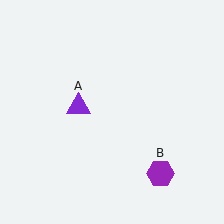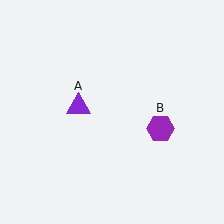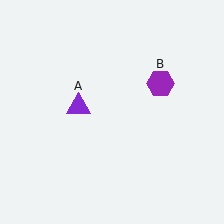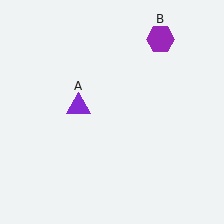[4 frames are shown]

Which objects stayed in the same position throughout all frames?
Purple triangle (object A) remained stationary.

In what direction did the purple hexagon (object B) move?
The purple hexagon (object B) moved up.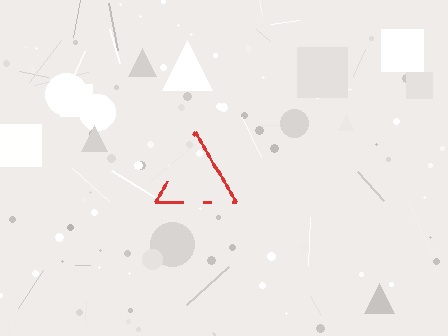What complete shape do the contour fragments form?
The contour fragments form a triangle.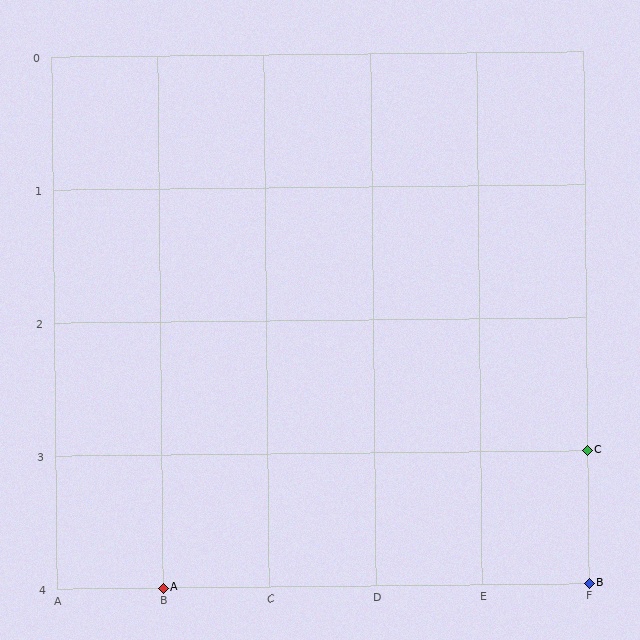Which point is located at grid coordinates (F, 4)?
Point B is at (F, 4).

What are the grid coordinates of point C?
Point C is at grid coordinates (F, 3).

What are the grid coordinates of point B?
Point B is at grid coordinates (F, 4).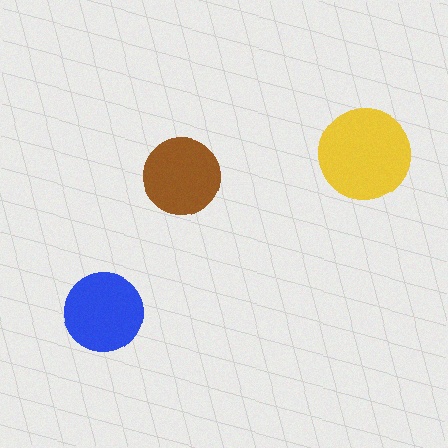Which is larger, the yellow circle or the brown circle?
The yellow one.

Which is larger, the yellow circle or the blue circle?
The yellow one.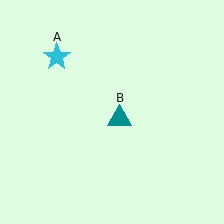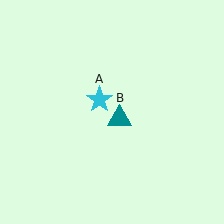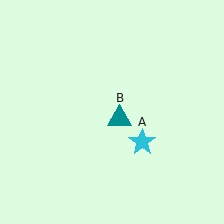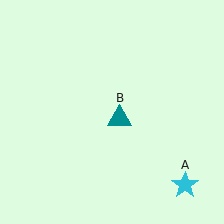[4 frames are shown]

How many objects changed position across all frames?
1 object changed position: cyan star (object A).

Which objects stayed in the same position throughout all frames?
Teal triangle (object B) remained stationary.